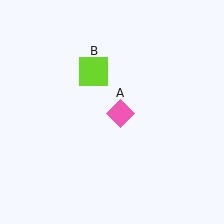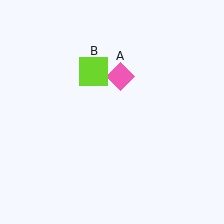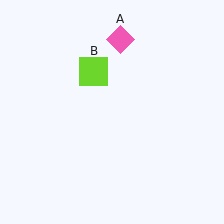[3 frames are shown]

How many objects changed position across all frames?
1 object changed position: pink diamond (object A).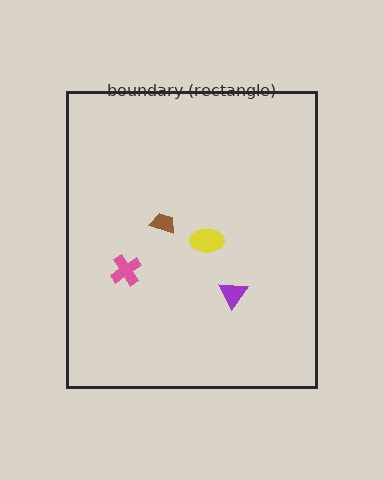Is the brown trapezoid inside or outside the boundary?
Inside.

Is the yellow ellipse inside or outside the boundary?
Inside.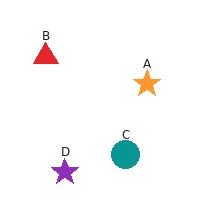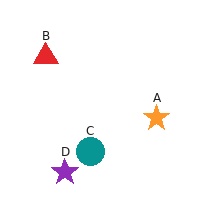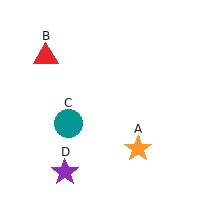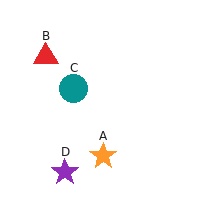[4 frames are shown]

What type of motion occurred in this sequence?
The orange star (object A), teal circle (object C) rotated clockwise around the center of the scene.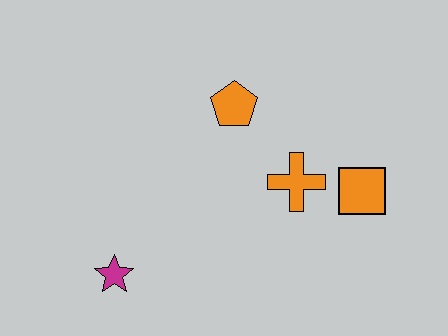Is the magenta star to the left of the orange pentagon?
Yes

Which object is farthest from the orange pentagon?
The magenta star is farthest from the orange pentagon.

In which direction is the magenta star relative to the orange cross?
The magenta star is to the left of the orange cross.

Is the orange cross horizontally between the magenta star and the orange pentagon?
No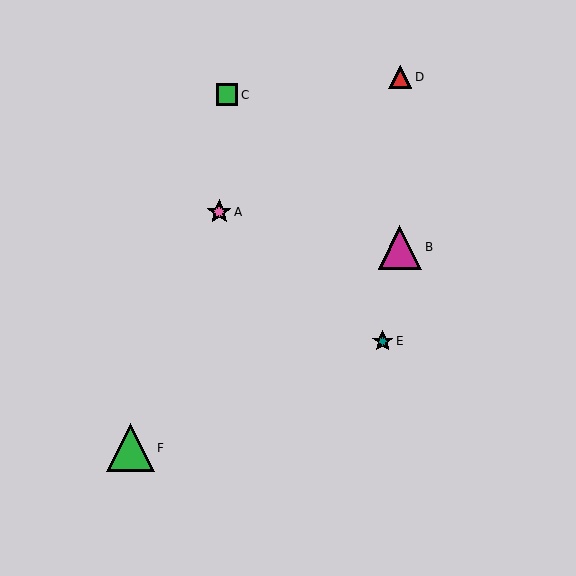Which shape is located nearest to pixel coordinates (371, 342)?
The teal star (labeled E) at (383, 341) is nearest to that location.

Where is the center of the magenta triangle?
The center of the magenta triangle is at (400, 247).